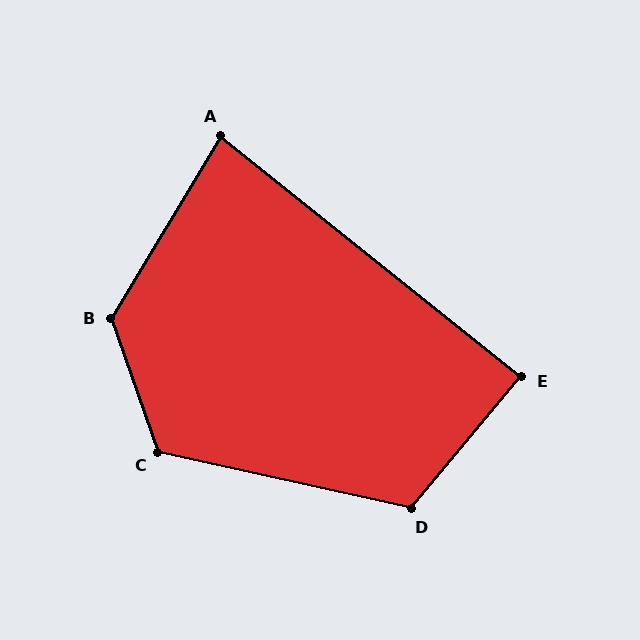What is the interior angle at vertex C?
Approximately 122 degrees (obtuse).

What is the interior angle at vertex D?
Approximately 117 degrees (obtuse).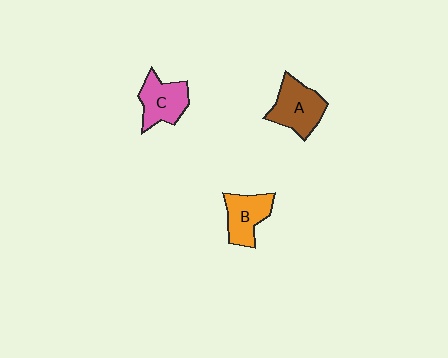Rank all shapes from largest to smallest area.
From largest to smallest: A (brown), C (pink), B (orange).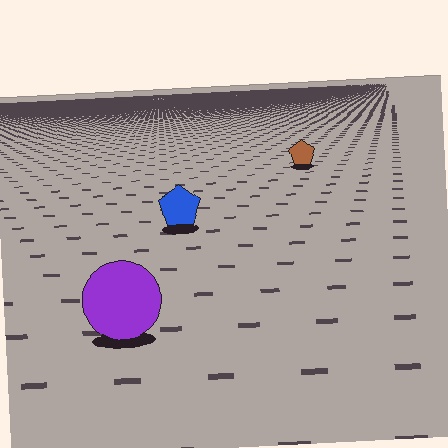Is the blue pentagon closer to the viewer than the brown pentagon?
Yes. The blue pentagon is closer — you can tell from the texture gradient: the ground texture is coarser near it.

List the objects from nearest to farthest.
From nearest to farthest: the purple circle, the blue pentagon, the brown pentagon.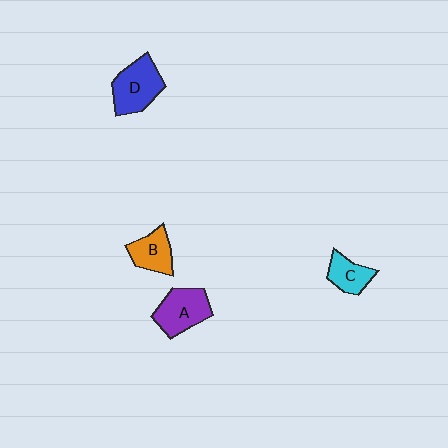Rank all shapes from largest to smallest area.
From largest to smallest: D (blue), A (purple), B (orange), C (cyan).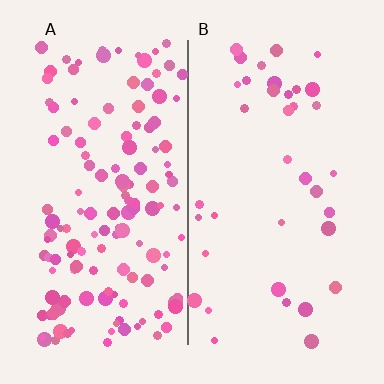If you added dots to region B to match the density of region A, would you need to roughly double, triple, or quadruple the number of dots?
Approximately quadruple.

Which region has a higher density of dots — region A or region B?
A (the left).